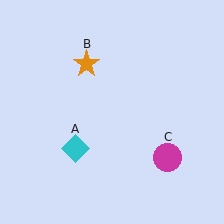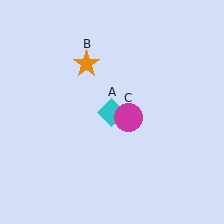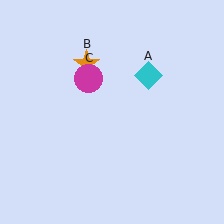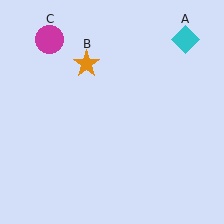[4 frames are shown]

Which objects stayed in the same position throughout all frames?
Orange star (object B) remained stationary.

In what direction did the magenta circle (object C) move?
The magenta circle (object C) moved up and to the left.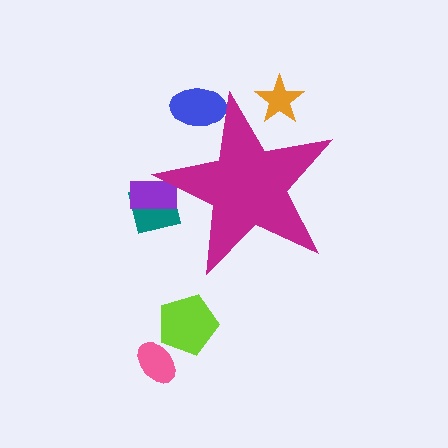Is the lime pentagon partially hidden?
No, the lime pentagon is fully visible.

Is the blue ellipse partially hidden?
Yes, the blue ellipse is partially hidden behind the magenta star.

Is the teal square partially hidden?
Yes, the teal square is partially hidden behind the magenta star.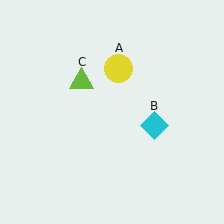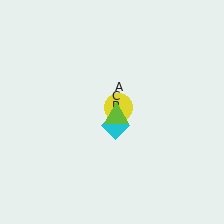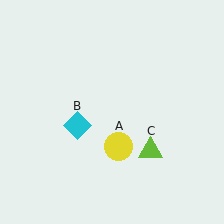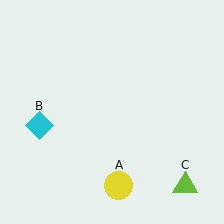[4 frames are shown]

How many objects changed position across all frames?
3 objects changed position: yellow circle (object A), cyan diamond (object B), lime triangle (object C).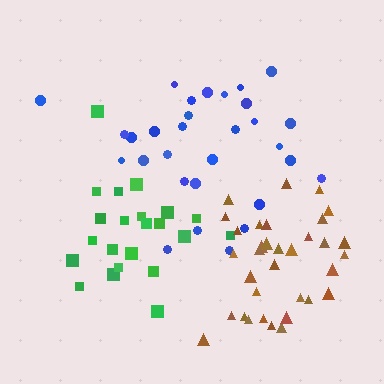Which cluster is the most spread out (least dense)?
Blue.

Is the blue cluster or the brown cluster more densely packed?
Brown.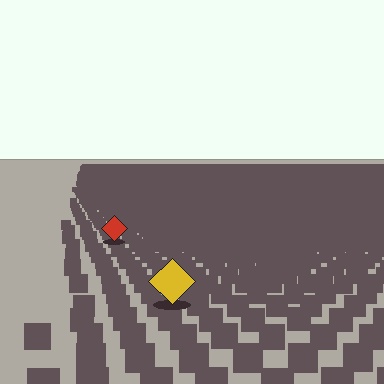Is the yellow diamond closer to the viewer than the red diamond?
Yes. The yellow diamond is closer — you can tell from the texture gradient: the ground texture is coarser near it.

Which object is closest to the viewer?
The yellow diamond is closest. The texture marks near it are larger and more spread out.